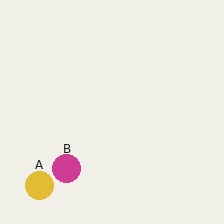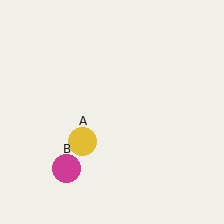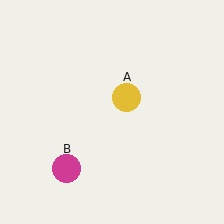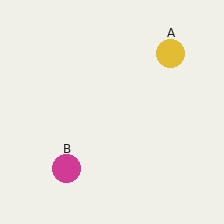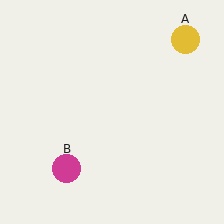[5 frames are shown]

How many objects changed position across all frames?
1 object changed position: yellow circle (object A).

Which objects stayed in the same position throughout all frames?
Magenta circle (object B) remained stationary.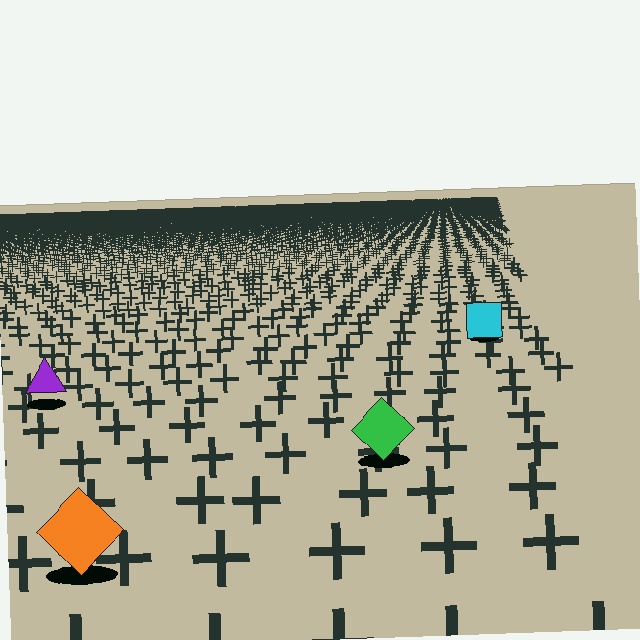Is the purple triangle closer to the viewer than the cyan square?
Yes. The purple triangle is closer — you can tell from the texture gradient: the ground texture is coarser near it.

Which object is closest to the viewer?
The orange diamond is closest. The texture marks near it are larger and more spread out.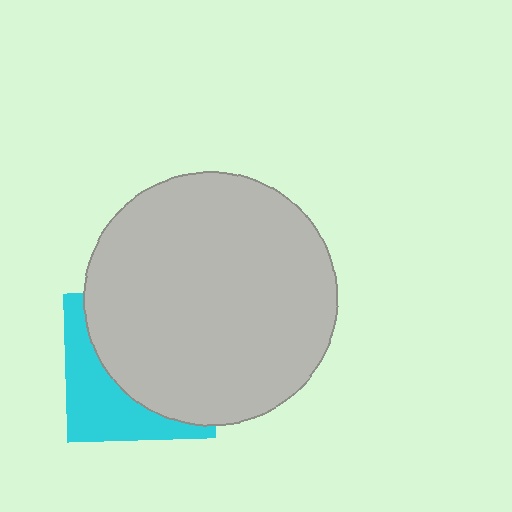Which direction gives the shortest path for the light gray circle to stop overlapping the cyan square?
Moving toward the upper-right gives the shortest separation.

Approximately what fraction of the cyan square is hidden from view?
Roughly 64% of the cyan square is hidden behind the light gray circle.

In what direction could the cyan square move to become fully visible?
The cyan square could move toward the lower-left. That would shift it out from behind the light gray circle entirely.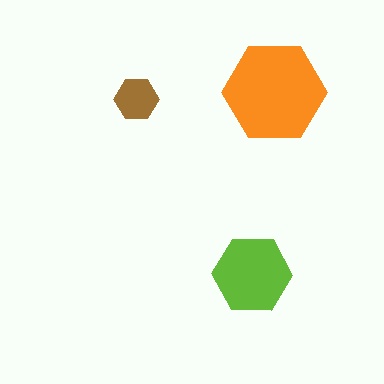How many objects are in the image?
There are 3 objects in the image.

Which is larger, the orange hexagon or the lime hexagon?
The orange one.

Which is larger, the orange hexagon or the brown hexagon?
The orange one.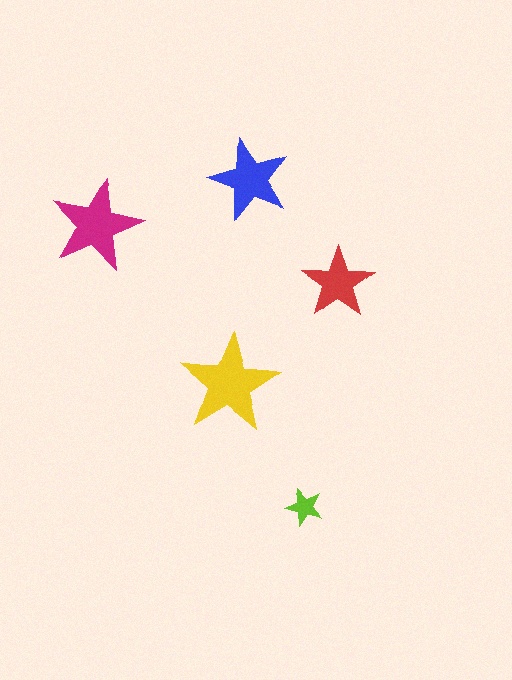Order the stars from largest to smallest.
the yellow one, the magenta one, the blue one, the red one, the lime one.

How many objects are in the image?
There are 5 objects in the image.